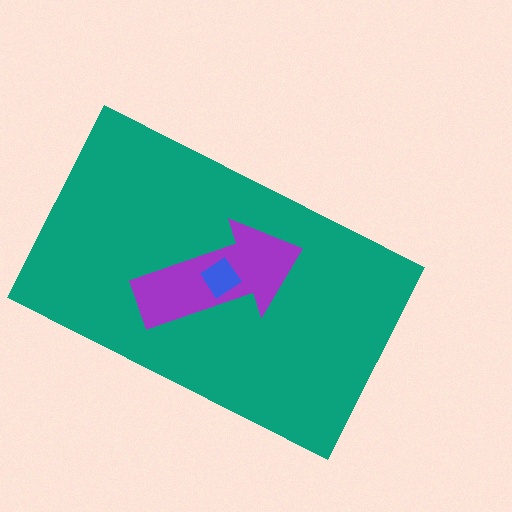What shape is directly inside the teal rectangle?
The purple arrow.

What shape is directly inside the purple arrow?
The blue diamond.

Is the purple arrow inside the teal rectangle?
Yes.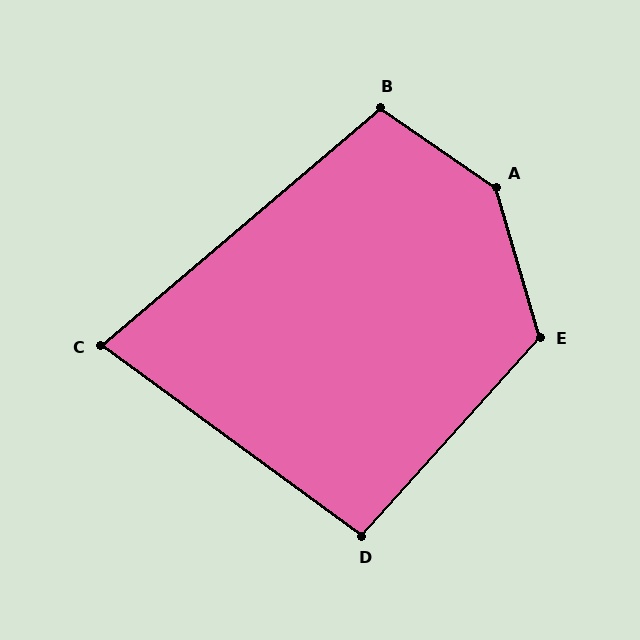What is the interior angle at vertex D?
Approximately 96 degrees (obtuse).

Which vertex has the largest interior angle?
A, at approximately 141 degrees.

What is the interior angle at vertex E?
Approximately 122 degrees (obtuse).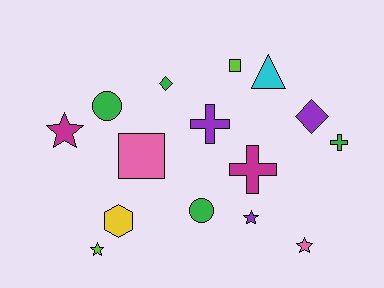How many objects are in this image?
There are 15 objects.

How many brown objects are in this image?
There are no brown objects.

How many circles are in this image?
There are 2 circles.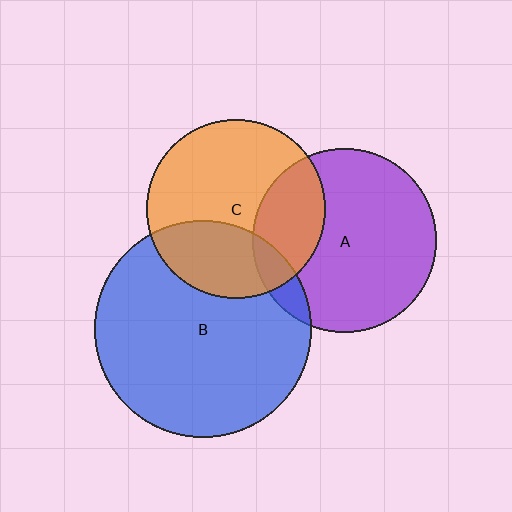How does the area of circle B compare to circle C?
Approximately 1.5 times.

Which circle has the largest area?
Circle B (blue).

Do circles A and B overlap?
Yes.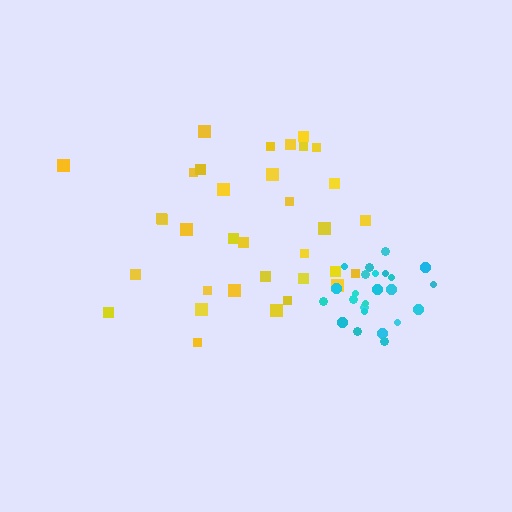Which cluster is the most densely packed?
Cyan.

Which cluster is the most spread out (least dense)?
Yellow.